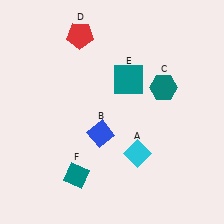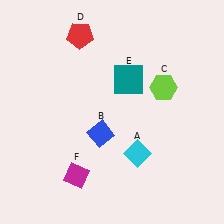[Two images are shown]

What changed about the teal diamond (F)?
In Image 1, F is teal. In Image 2, it changed to magenta.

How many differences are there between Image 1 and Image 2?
There are 2 differences between the two images.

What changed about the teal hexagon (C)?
In Image 1, C is teal. In Image 2, it changed to lime.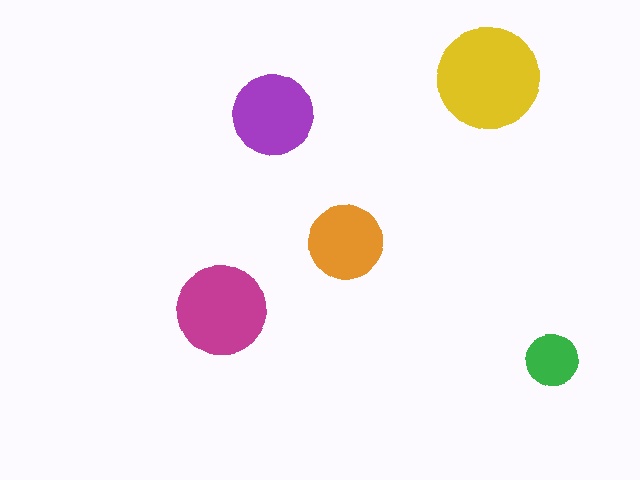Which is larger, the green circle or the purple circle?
The purple one.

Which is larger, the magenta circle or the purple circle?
The magenta one.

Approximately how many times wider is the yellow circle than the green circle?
About 2 times wider.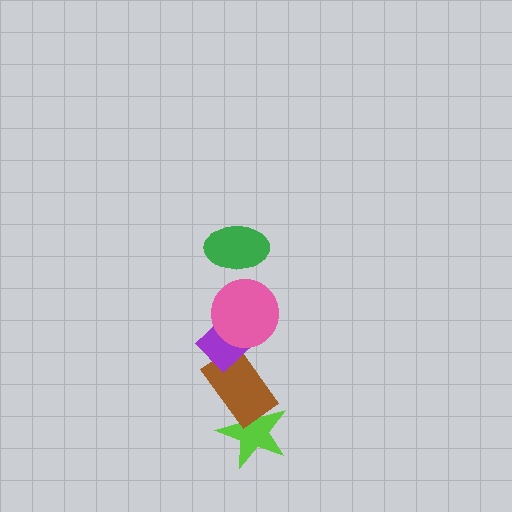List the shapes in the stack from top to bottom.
From top to bottom: the green ellipse, the pink circle, the purple rectangle, the brown rectangle, the lime star.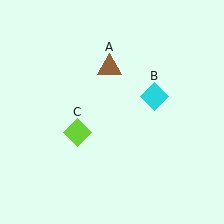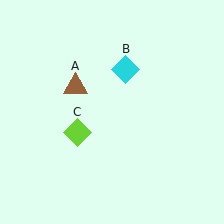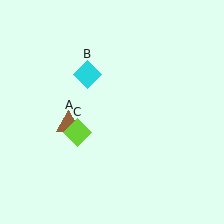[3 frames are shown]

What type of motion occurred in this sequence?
The brown triangle (object A), cyan diamond (object B) rotated counterclockwise around the center of the scene.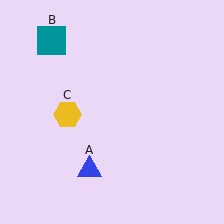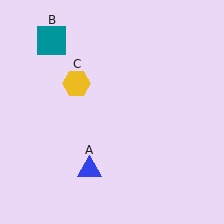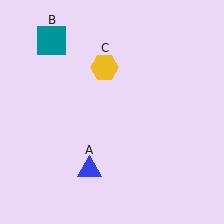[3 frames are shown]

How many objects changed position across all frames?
1 object changed position: yellow hexagon (object C).